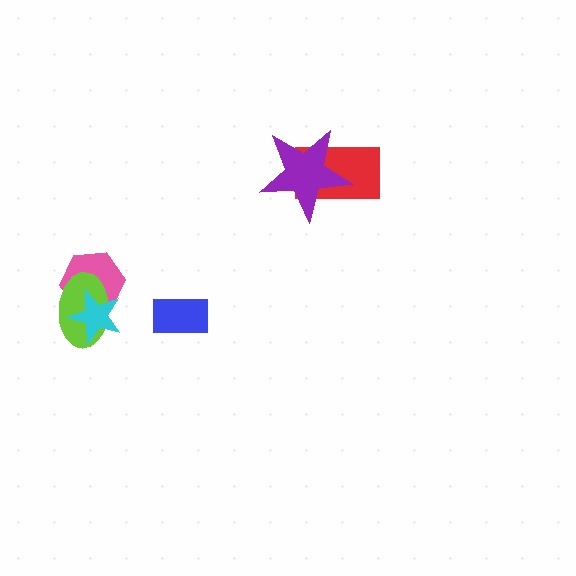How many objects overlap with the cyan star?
2 objects overlap with the cyan star.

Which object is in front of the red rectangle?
The purple star is in front of the red rectangle.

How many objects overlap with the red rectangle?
1 object overlaps with the red rectangle.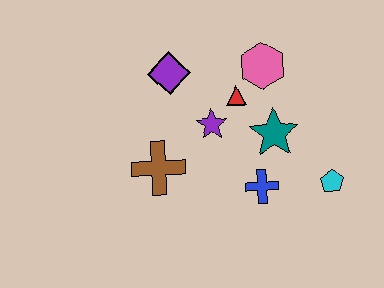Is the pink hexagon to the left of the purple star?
No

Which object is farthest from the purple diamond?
The cyan pentagon is farthest from the purple diamond.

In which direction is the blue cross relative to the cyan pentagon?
The blue cross is to the left of the cyan pentagon.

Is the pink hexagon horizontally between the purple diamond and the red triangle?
No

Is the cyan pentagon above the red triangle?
No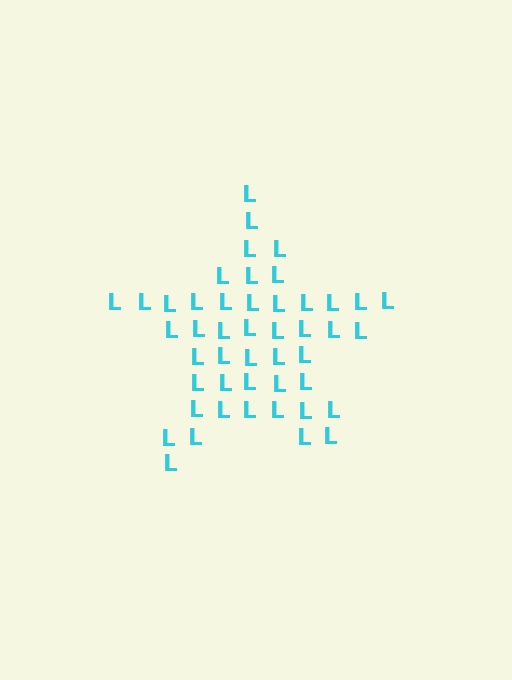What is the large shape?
The large shape is a star.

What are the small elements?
The small elements are letter L's.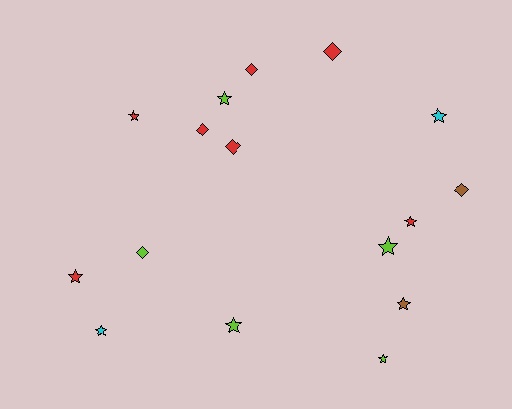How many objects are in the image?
There are 16 objects.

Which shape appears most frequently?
Star, with 10 objects.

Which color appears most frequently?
Red, with 7 objects.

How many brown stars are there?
There is 1 brown star.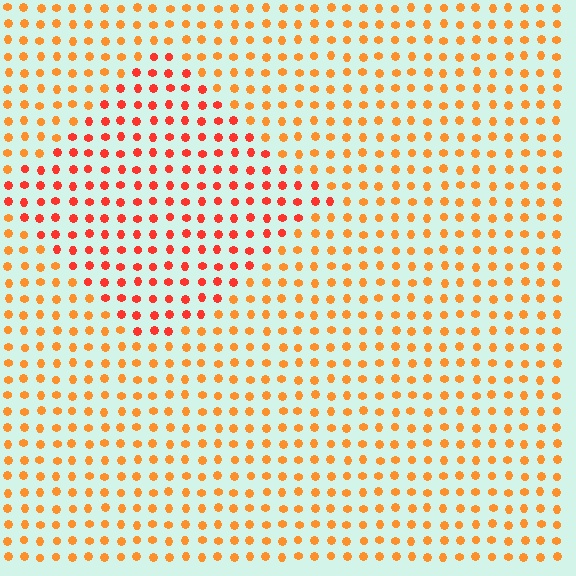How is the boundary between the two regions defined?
The boundary is defined purely by a slight shift in hue (about 27 degrees). Spacing, size, and orientation are identical on both sides.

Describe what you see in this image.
The image is filled with small orange elements in a uniform arrangement. A diamond-shaped region is visible where the elements are tinted to a slightly different hue, forming a subtle color boundary.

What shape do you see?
I see a diamond.